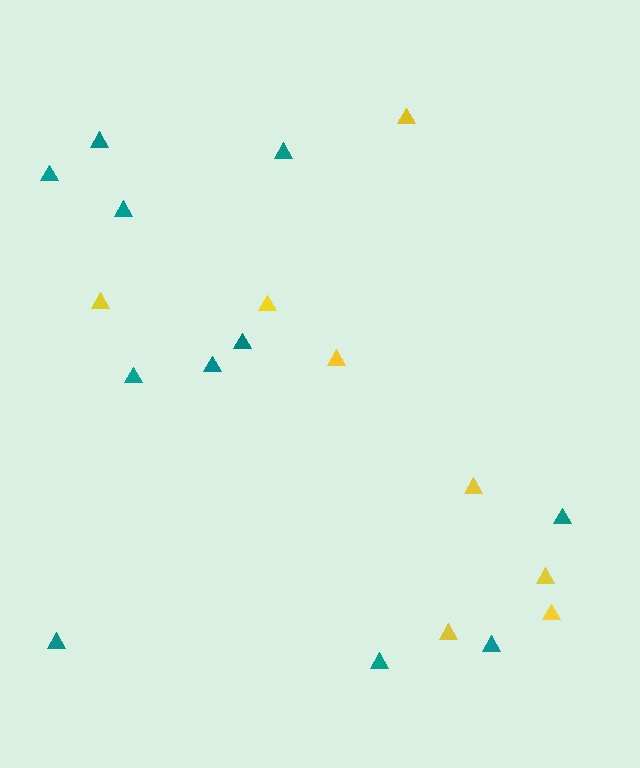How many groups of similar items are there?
There are 2 groups: one group of yellow triangles (8) and one group of teal triangles (11).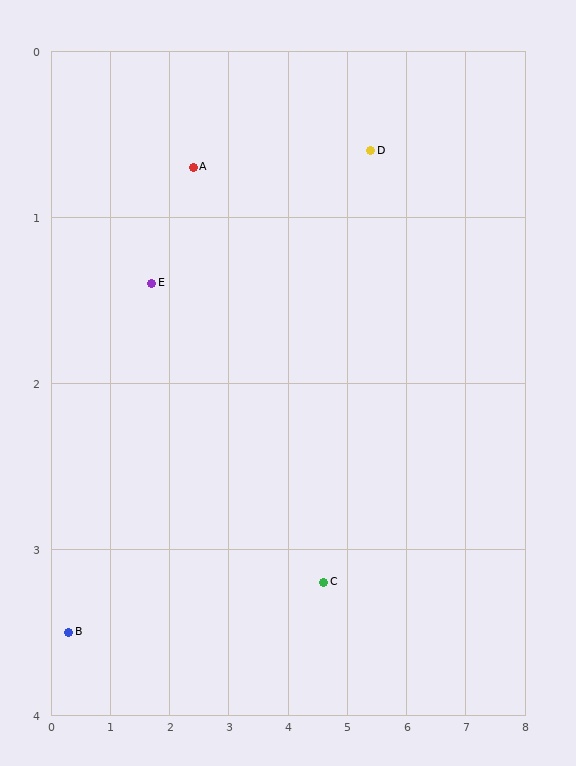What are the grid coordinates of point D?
Point D is at approximately (5.4, 0.6).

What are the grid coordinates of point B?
Point B is at approximately (0.3, 3.5).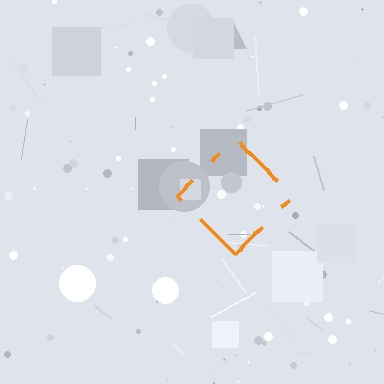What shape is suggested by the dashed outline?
The dashed outline suggests a diamond.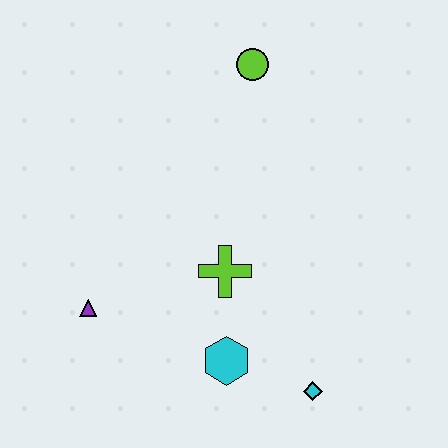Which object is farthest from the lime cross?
The lime circle is farthest from the lime cross.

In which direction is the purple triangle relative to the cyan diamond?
The purple triangle is to the left of the cyan diamond.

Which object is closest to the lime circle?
The lime cross is closest to the lime circle.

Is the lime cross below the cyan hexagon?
No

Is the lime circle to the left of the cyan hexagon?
No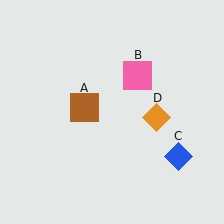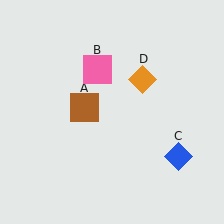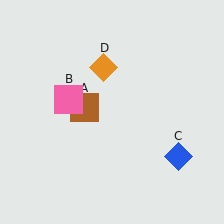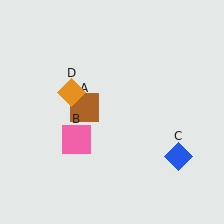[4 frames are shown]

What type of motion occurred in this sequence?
The pink square (object B), orange diamond (object D) rotated counterclockwise around the center of the scene.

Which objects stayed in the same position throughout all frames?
Brown square (object A) and blue diamond (object C) remained stationary.